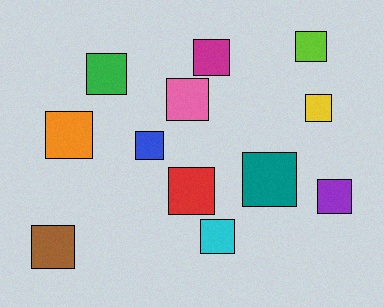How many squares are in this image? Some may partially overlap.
There are 12 squares.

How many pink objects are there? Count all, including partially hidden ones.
There is 1 pink object.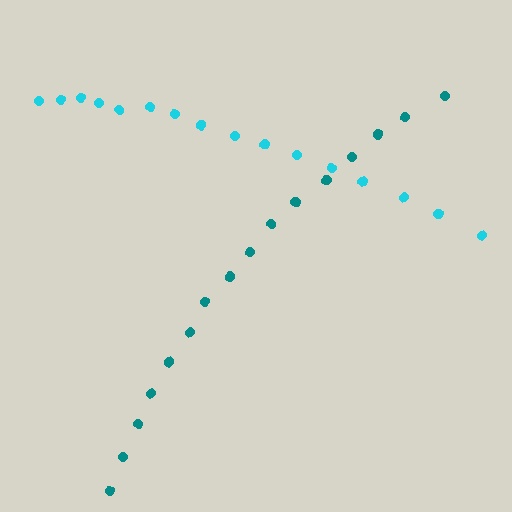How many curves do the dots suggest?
There are 2 distinct paths.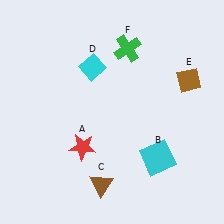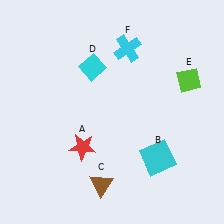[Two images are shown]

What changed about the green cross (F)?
In Image 1, F is green. In Image 2, it changed to cyan.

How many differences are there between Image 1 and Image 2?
There are 2 differences between the two images.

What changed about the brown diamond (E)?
In Image 1, E is brown. In Image 2, it changed to lime.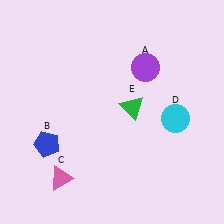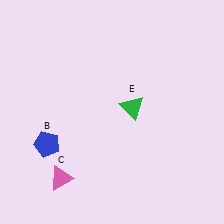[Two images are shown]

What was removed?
The cyan circle (D), the purple circle (A) were removed in Image 2.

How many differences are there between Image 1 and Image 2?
There are 2 differences between the two images.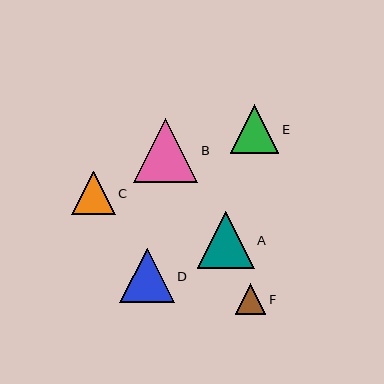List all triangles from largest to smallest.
From largest to smallest: B, A, D, E, C, F.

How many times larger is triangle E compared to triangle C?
Triangle E is approximately 1.1 times the size of triangle C.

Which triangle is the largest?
Triangle B is the largest with a size of approximately 64 pixels.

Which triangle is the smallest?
Triangle F is the smallest with a size of approximately 31 pixels.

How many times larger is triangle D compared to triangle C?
Triangle D is approximately 1.3 times the size of triangle C.